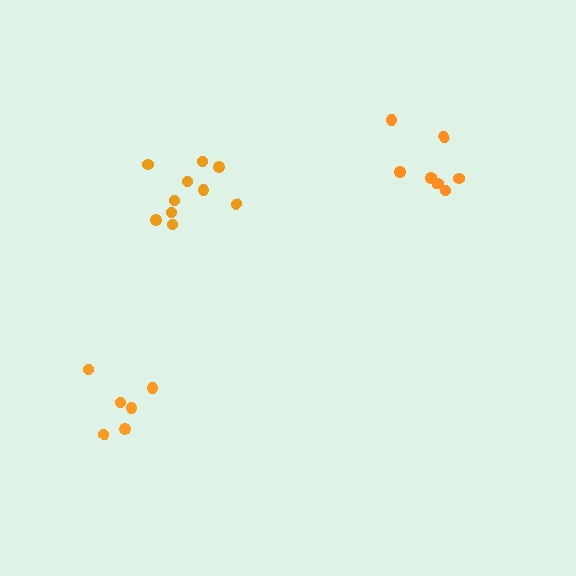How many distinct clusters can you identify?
There are 3 distinct clusters.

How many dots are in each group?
Group 1: 10 dots, Group 2: 7 dots, Group 3: 6 dots (23 total).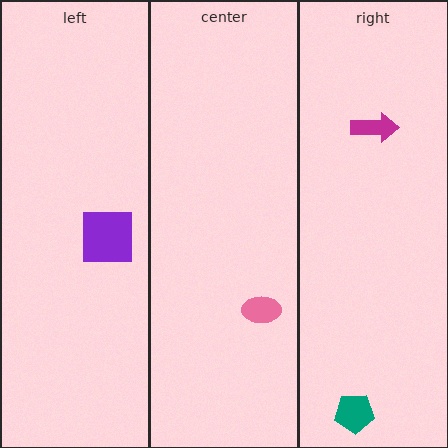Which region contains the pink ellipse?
The center region.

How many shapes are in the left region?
1.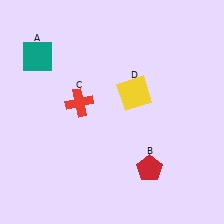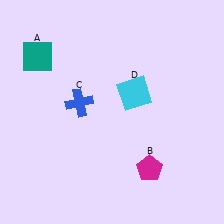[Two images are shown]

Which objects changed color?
B changed from red to magenta. C changed from red to blue. D changed from yellow to cyan.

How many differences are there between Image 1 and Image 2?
There are 3 differences between the two images.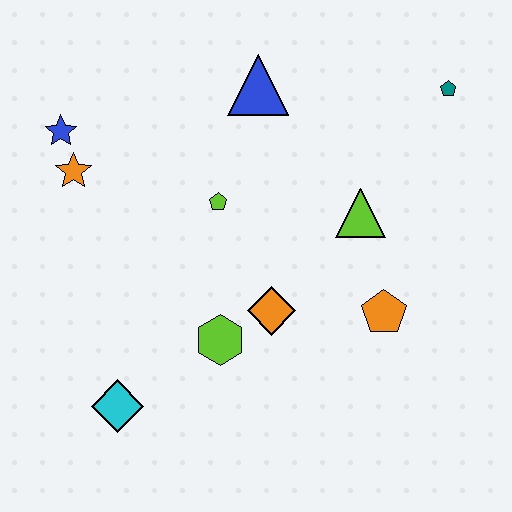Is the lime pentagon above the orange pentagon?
Yes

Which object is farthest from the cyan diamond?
The teal pentagon is farthest from the cyan diamond.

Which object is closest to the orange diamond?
The lime hexagon is closest to the orange diamond.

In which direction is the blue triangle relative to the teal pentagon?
The blue triangle is to the left of the teal pentagon.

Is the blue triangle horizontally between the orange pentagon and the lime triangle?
No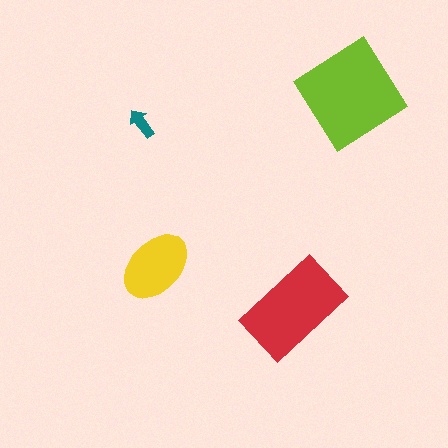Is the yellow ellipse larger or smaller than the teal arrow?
Larger.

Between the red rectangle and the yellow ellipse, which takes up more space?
The red rectangle.